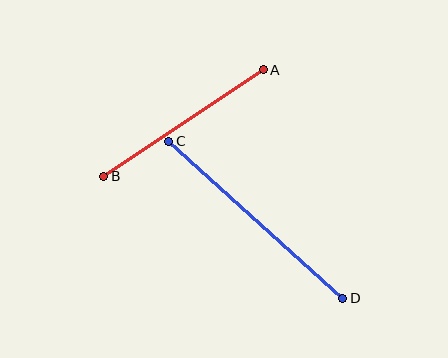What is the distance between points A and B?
The distance is approximately 192 pixels.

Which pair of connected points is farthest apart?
Points C and D are farthest apart.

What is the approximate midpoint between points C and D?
The midpoint is at approximately (256, 220) pixels.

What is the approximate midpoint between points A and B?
The midpoint is at approximately (183, 123) pixels.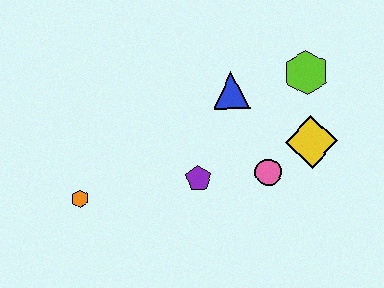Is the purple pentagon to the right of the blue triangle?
No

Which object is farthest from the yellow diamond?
The orange hexagon is farthest from the yellow diamond.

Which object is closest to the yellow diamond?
The pink circle is closest to the yellow diamond.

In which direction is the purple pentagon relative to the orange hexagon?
The purple pentagon is to the right of the orange hexagon.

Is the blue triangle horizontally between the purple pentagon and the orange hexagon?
No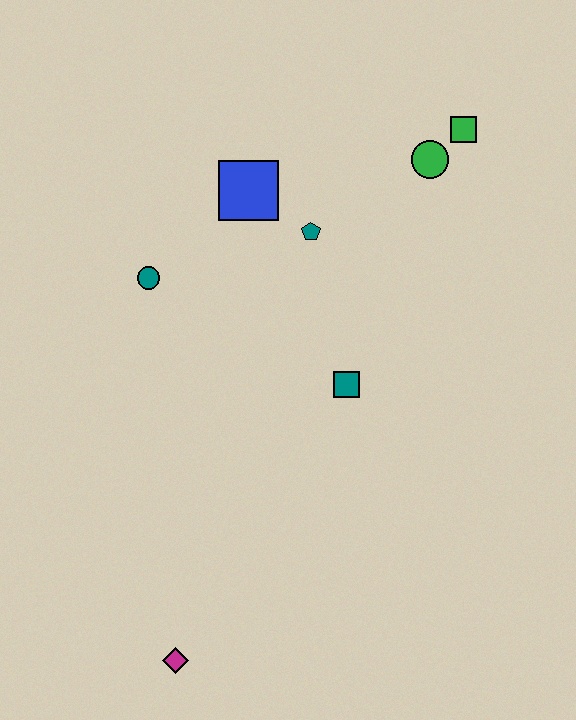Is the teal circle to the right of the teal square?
No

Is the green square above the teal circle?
Yes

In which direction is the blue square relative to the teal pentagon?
The blue square is to the left of the teal pentagon.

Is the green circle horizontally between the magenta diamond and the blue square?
No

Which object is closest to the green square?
The green circle is closest to the green square.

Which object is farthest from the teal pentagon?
The magenta diamond is farthest from the teal pentagon.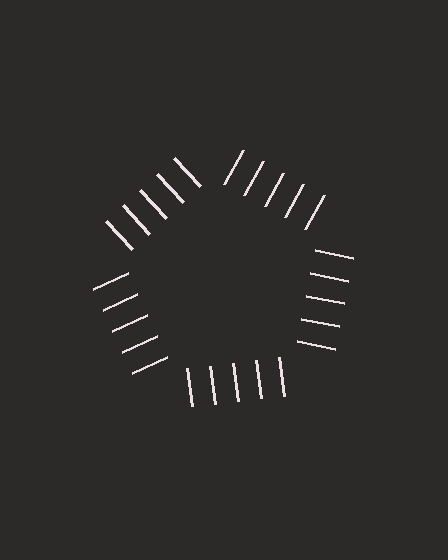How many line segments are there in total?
25 — 5 along each of the 5 edges.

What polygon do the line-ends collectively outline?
An illusory pentagon — the line segments terminate on its edges but no continuous stroke is drawn.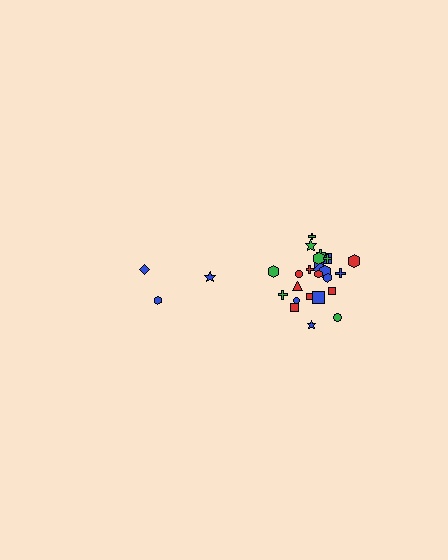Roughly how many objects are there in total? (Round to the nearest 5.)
Roughly 30 objects in total.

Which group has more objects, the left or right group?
The right group.